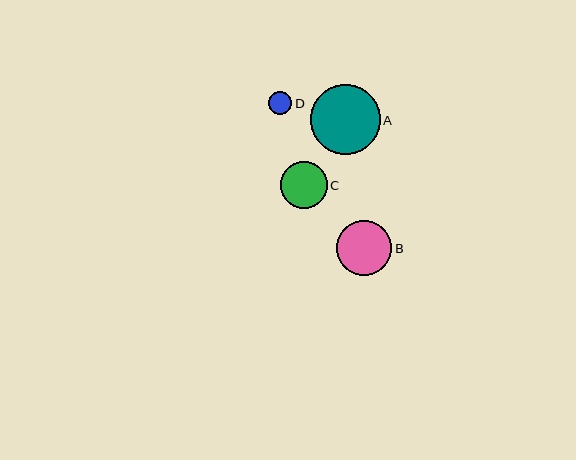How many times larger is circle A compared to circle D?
Circle A is approximately 3.0 times the size of circle D.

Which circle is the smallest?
Circle D is the smallest with a size of approximately 23 pixels.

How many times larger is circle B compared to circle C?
Circle B is approximately 1.2 times the size of circle C.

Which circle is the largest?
Circle A is the largest with a size of approximately 69 pixels.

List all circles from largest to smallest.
From largest to smallest: A, B, C, D.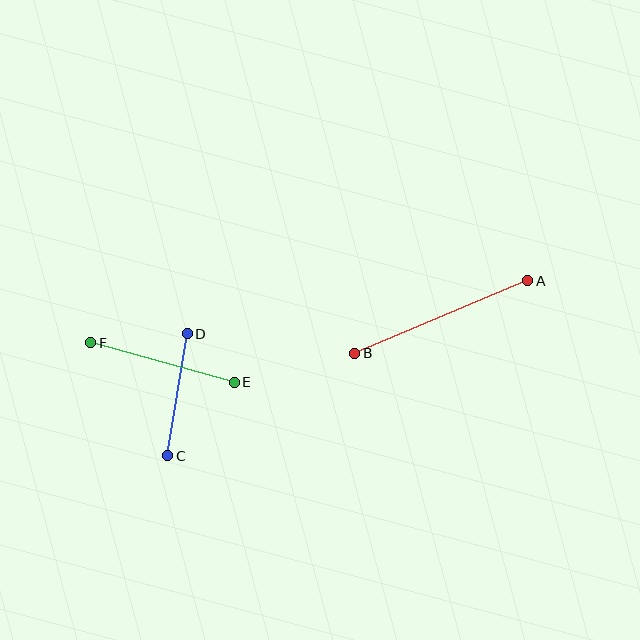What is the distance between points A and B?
The distance is approximately 188 pixels.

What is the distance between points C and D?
The distance is approximately 123 pixels.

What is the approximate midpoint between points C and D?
The midpoint is at approximately (177, 395) pixels.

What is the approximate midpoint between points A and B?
The midpoint is at approximately (441, 317) pixels.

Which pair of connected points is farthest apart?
Points A and B are farthest apart.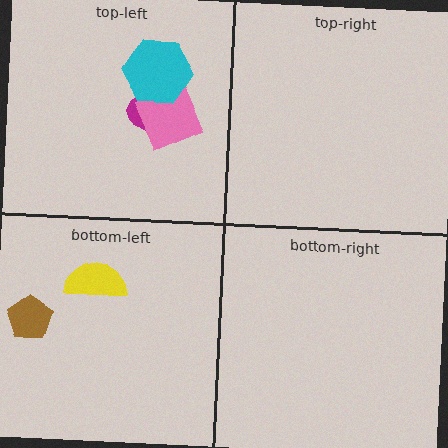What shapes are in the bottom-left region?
The yellow semicircle, the brown pentagon.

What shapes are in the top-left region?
The magenta ellipse, the pink diamond, the cyan hexagon.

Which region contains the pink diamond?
The top-left region.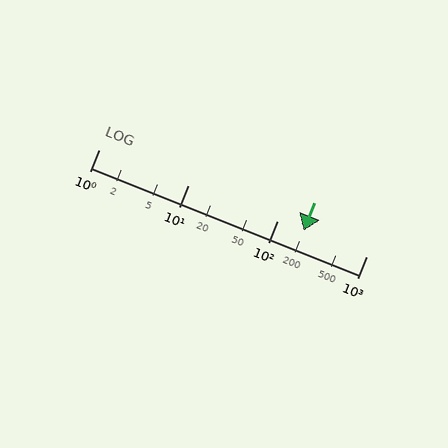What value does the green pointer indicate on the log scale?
The pointer indicates approximately 200.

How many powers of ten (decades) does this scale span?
The scale spans 3 decades, from 1 to 1000.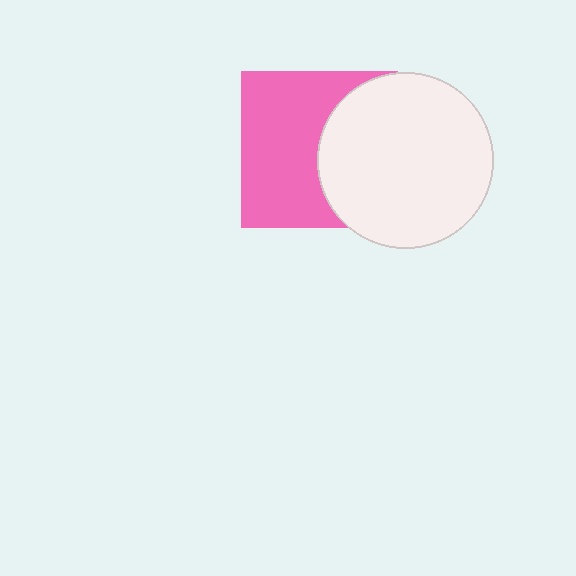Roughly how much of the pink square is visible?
About half of it is visible (roughly 58%).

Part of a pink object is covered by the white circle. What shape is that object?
It is a square.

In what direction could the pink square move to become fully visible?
The pink square could move left. That would shift it out from behind the white circle entirely.